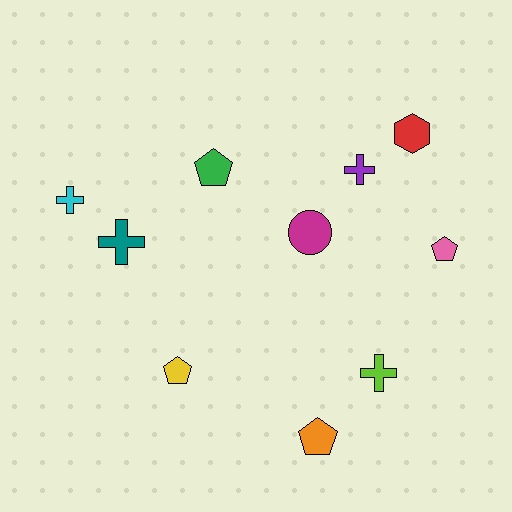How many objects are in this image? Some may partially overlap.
There are 10 objects.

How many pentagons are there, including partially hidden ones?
There are 4 pentagons.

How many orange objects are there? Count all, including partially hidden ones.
There is 1 orange object.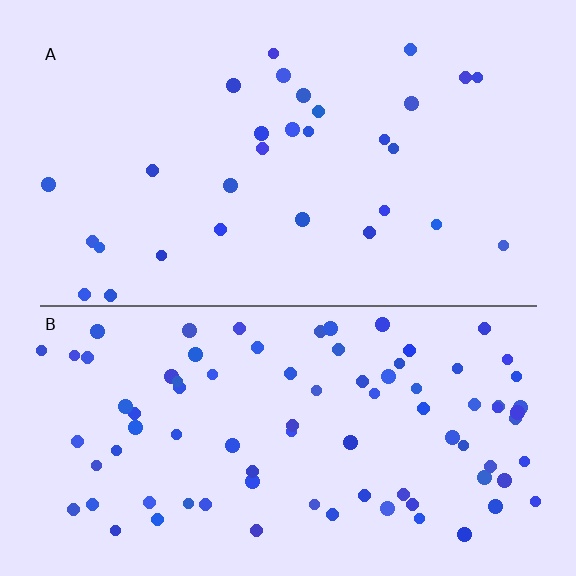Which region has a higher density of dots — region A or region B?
B (the bottom).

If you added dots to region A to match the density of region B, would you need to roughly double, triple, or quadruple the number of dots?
Approximately triple.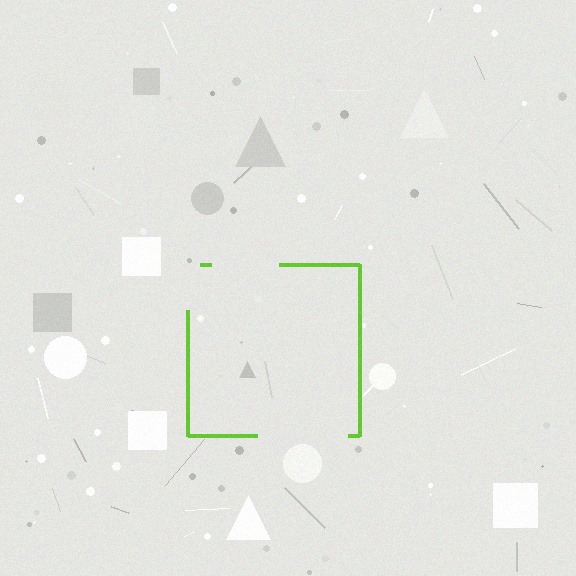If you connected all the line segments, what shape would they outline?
They would outline a square.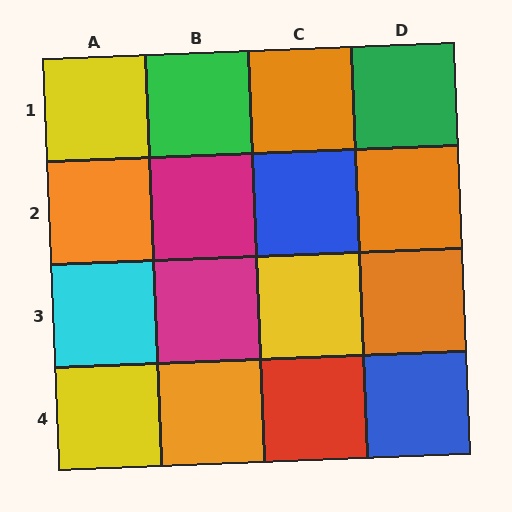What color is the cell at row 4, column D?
Blue.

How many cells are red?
1 cell is red.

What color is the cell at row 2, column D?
Orange.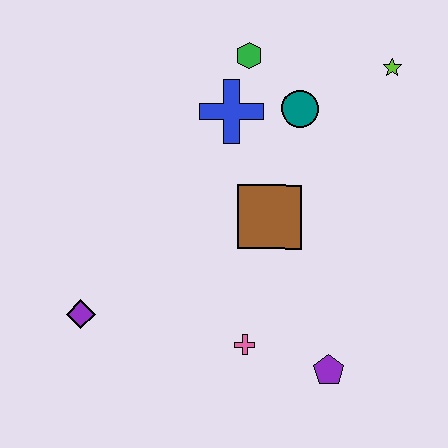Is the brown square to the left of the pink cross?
No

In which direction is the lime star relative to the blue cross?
The lime star is to the right of the blue cross.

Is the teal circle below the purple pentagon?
No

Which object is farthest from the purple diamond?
The lime star is farthest from the purple diamond.